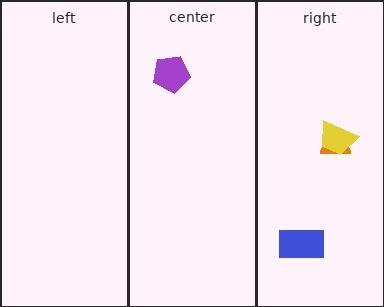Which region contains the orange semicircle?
The right region.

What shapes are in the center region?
The purple pentagon.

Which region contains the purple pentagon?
The center region.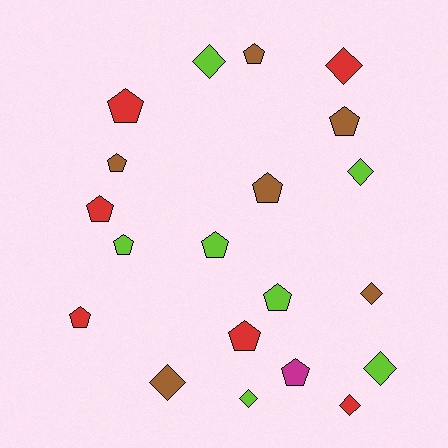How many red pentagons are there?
There are 4 red pentagons.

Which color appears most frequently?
Lime, with 7 objects.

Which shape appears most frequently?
Pentagon, with 12 objects.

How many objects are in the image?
There are 20 objects.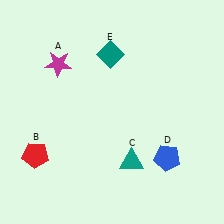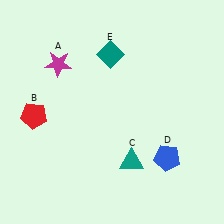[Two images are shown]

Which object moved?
The red pentagon (B) moved up.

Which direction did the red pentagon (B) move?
The red pentagon (B) moved up.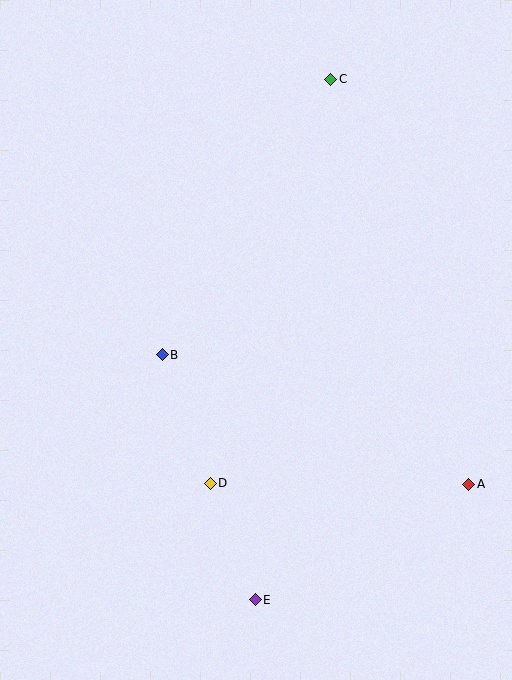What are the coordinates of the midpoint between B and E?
The midpoint between B and E is at (209, 477).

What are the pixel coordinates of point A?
Point A is at (468, 484).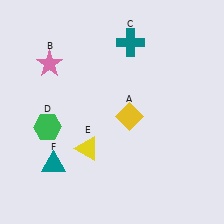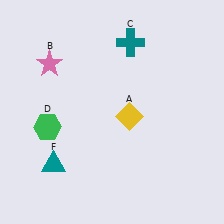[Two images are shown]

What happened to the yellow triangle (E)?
The yellow triangle (E) was removed in Image 2. It was in the bottom-left area of Image 1.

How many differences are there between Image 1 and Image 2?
There is 1 difference between the two images.